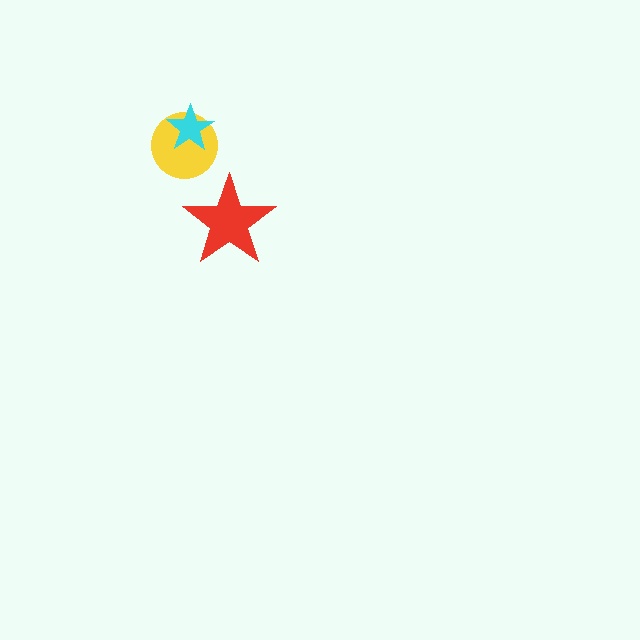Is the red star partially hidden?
No, no other shape covers it.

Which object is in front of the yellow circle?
The cyan star is in front of the yellow circle.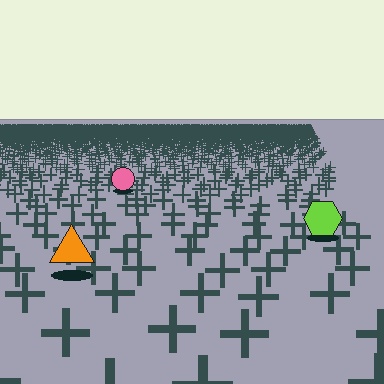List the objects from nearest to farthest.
From nearest to farthest: the orange triangle, the lime hexagon, the pink circle.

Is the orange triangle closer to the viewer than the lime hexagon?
Yes. The orange triangle is closer — you can tell from the texture gradient: the ground texture is coarser near it.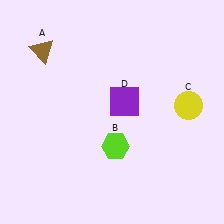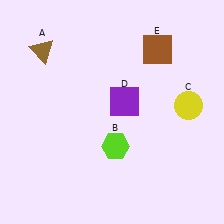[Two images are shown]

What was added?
A brown square (E) was added in Image 2.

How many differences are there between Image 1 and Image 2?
There is 1 difference between the two images.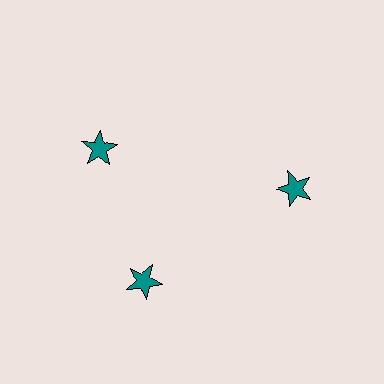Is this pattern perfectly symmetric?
No. The 3 teal stars are arranged in a ring, but one element near the 11 o'clock position is rotated out of alignment along the ring, breaking the 3-fold rotational symmetry.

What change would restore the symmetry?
The symmetry would be restored by rotating it back into even spacing with its neighbors so that all 3 stars sit at equal angles and equal distance from the center.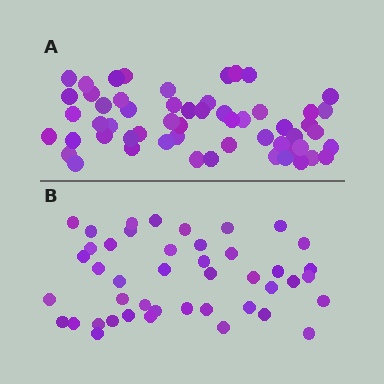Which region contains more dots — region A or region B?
Region A (the top region) has more dots.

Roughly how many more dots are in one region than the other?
Region A has roughly 12 or so more dots than region B.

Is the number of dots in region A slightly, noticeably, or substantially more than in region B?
Region A has noticeably more, but not dramatically so. The ratio is roughly 1.3 to 1.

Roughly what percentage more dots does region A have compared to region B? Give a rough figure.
About 25% more.